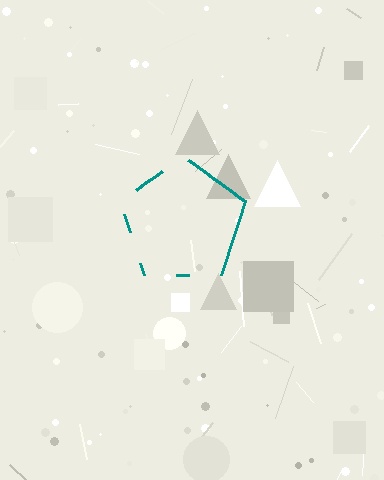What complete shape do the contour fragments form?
The contour fragments form a pentagon.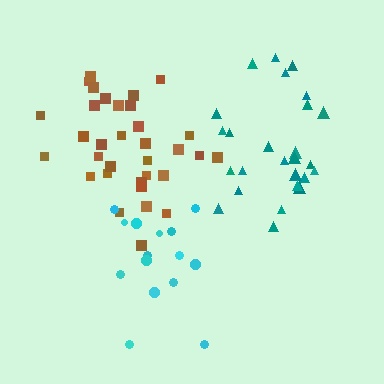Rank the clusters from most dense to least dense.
brown, teal, cyan.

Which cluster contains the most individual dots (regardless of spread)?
Brown (33).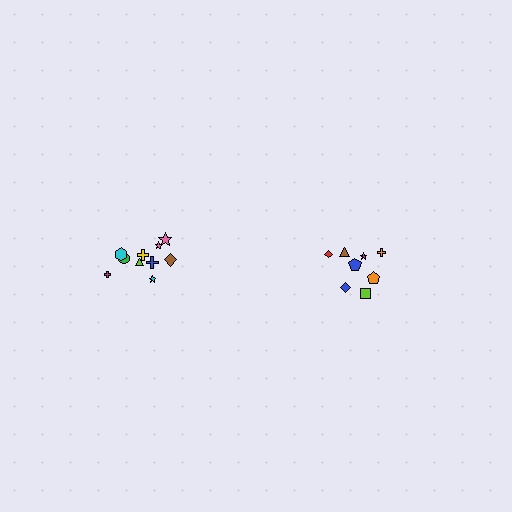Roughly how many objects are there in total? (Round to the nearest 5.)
Roughly 20 objects in total.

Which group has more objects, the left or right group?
The left group.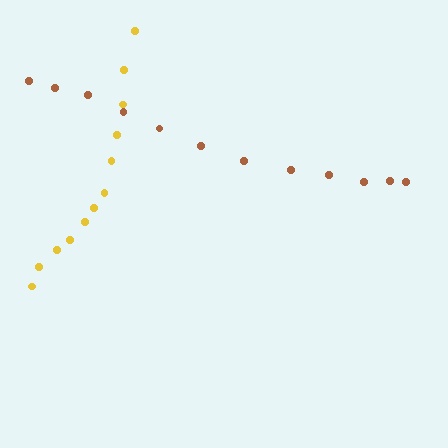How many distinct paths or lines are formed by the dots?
There are 2 distinct paths.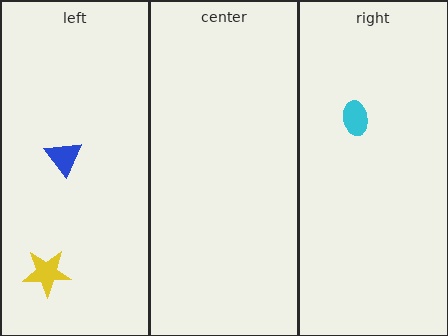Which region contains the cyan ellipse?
The right region.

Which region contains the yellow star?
The left region.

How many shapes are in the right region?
1.